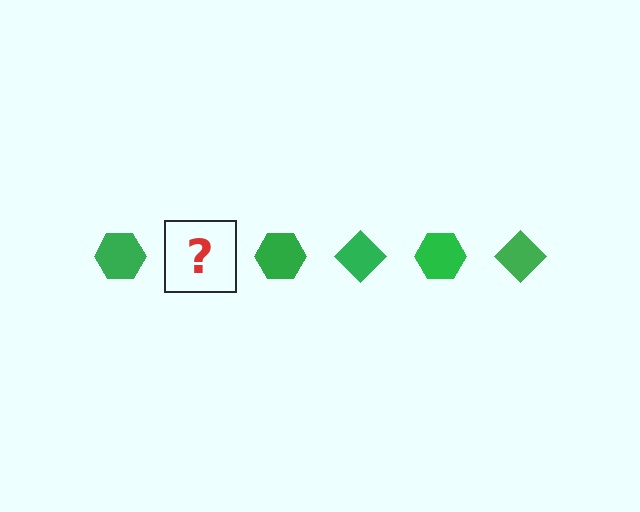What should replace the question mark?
The question mark should be replaced with a green diamond.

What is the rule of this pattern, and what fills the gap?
The rule is that the pattern cycles through hexagon, diamond shapes in green. The gap should be filled with a green diamond.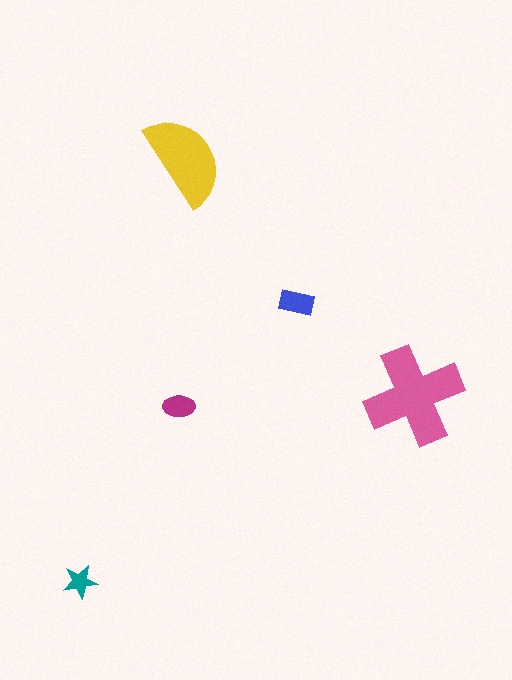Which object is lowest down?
The teal star is bottommost.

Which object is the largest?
The pink cross.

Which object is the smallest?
The teal star.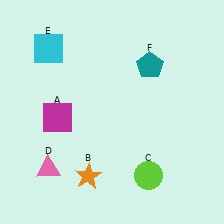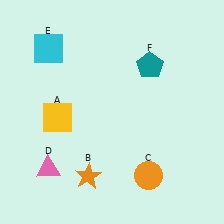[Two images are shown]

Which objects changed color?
A changed from magenta to yellow. C changed from lime to orange.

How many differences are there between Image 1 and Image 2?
There are 2 differences between the two images.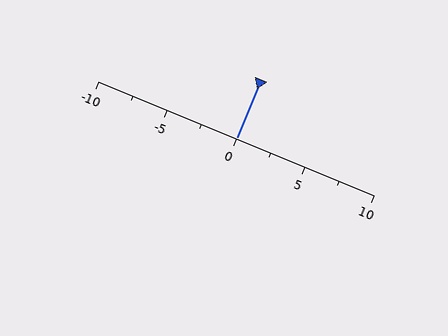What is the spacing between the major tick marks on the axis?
The major ticks are spaced 5 apart.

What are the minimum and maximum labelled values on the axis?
The axis runs from -10 to 10.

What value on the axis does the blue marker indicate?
The marker indicates approximately 0.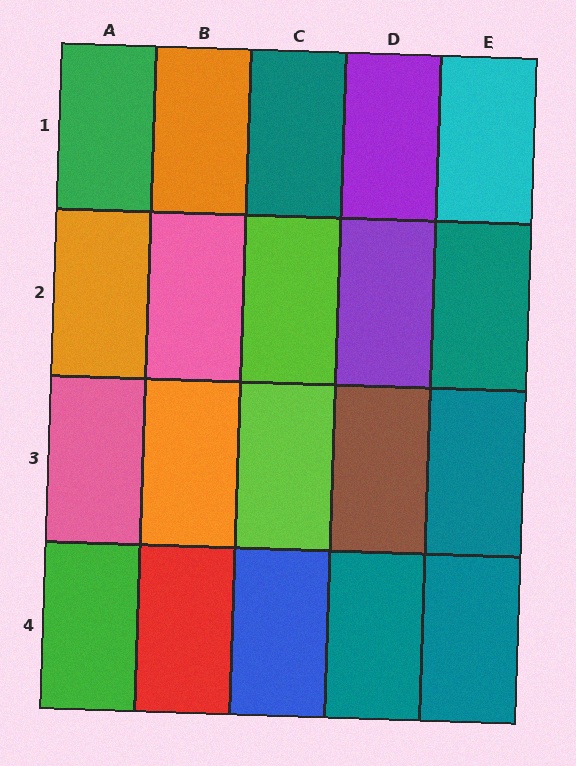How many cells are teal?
5 cells are teal.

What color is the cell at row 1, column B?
Orange.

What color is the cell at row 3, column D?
Brown.